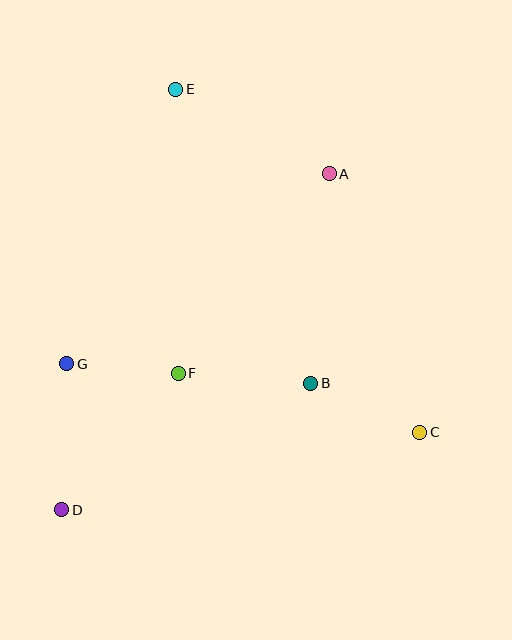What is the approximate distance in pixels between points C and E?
The distance between C and E is approximately 421 pixels.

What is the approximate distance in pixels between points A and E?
The distance between A and E is approximately 175 pixels.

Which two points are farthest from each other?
Points D and E are farthest from each other.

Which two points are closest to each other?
Points F and G are closest to each other.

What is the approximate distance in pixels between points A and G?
The distance between A and G is approximately 324 pixels.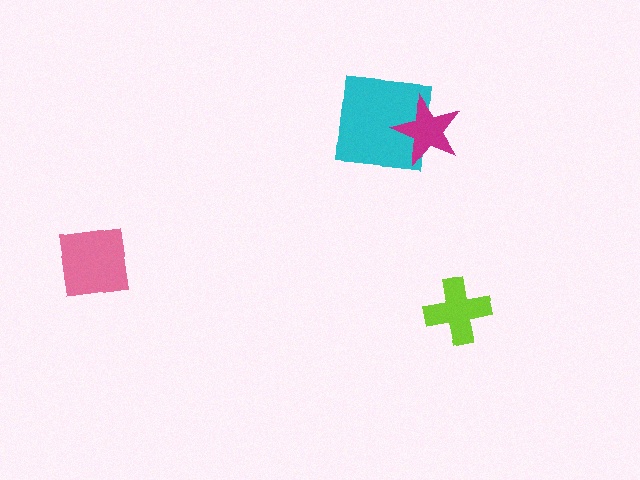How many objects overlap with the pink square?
0 objects overlap with the pink square.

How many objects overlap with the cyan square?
1 object overlaps with the cyan square.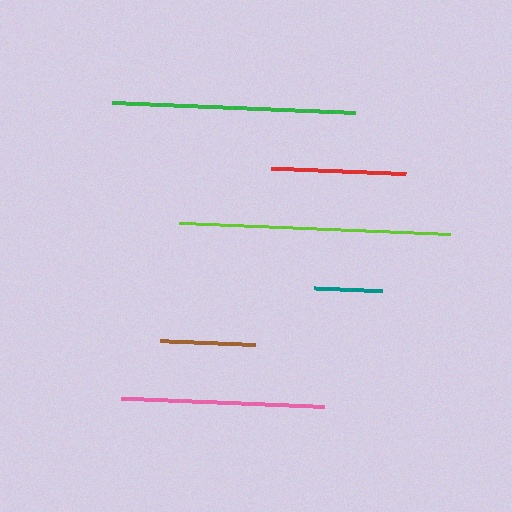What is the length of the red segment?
The red segment is approximately 136 pixels long.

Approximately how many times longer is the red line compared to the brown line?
The red line is approximately 1.4 times the length of the brown line.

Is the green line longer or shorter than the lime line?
The lime line is longer than the green line.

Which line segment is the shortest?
The teal line is the shortest at approximately 67 pixels.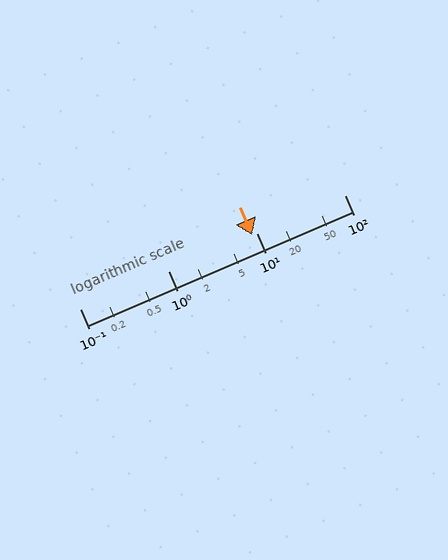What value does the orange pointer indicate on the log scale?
The pointer indicates approximately 8.9.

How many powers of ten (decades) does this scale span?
The scale spans 3 decades, from 0.1 to 100.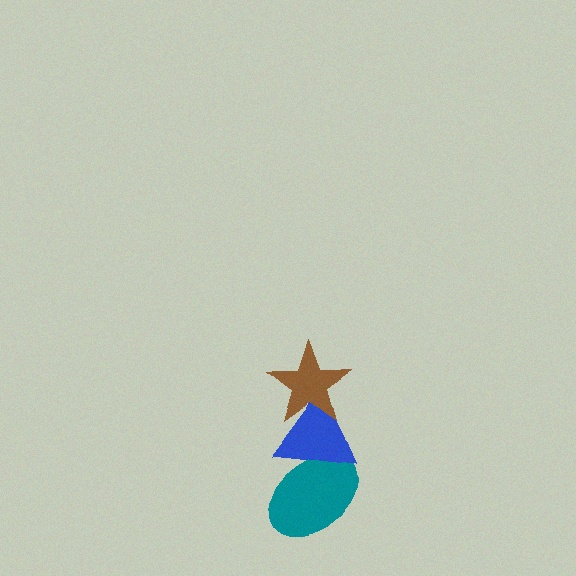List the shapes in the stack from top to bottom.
From top to bottom: the brown star, the blue triangle, the teal ellipse.